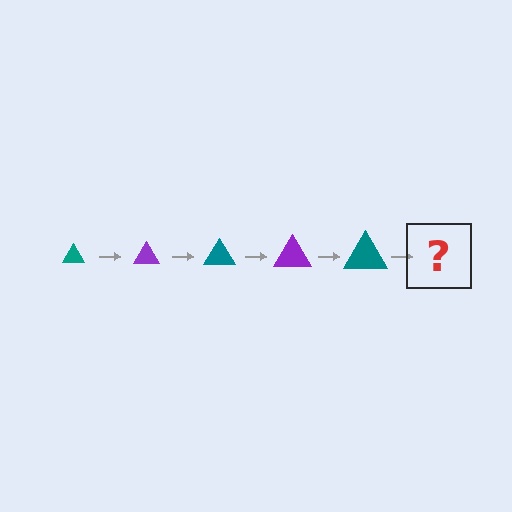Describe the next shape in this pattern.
It should be a purple triangle, larger than the previous one.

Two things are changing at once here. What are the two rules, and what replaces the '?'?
The two rules are that the triangle grows larger each step and the color cycles through teal and purple. The '?' should be a purple triangle, larger than the previous one.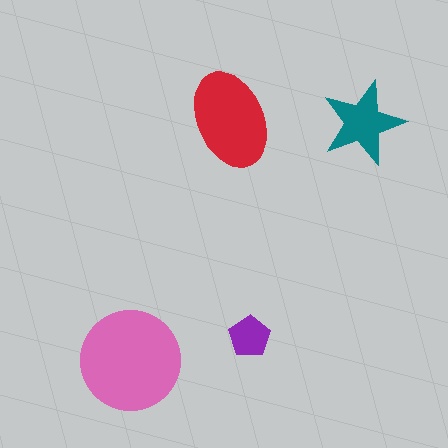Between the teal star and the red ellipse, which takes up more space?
The red ellipse.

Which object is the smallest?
The purple pentagon.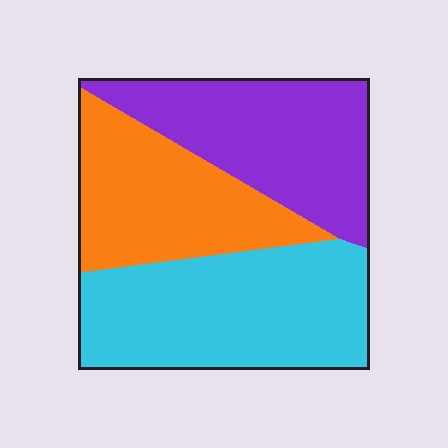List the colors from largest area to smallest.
From largest to smallest: cyan, purple, orange.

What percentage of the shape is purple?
Purple covers around 30% of the shape.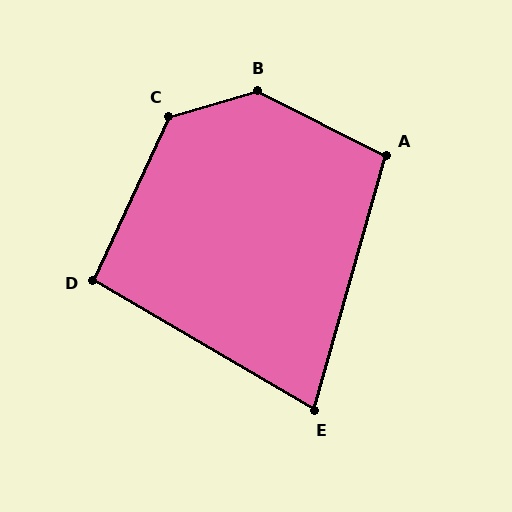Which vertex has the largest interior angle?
B, at approximately 138 degrees.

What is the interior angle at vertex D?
Approximately 96 degrees (obtuse).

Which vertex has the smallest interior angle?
E, at approximately 76 degrees.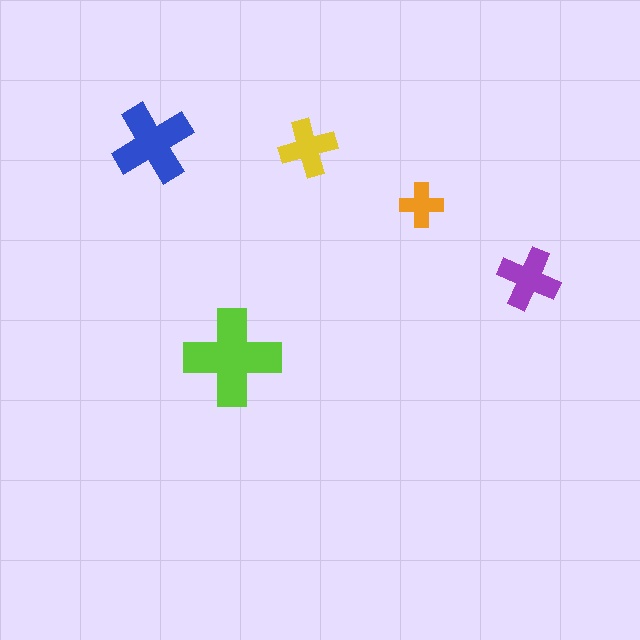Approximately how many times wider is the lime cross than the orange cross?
About 2 times wider.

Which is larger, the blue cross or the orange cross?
The blue one.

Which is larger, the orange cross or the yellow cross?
The yellow one.